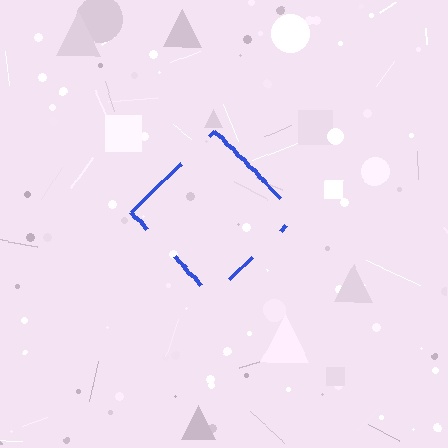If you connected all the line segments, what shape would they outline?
They would outline a diamond.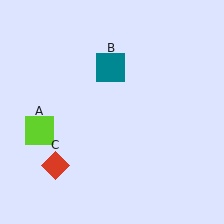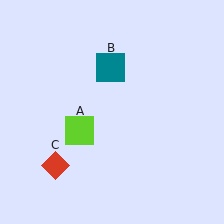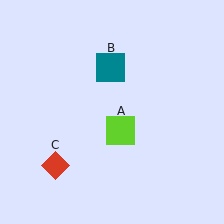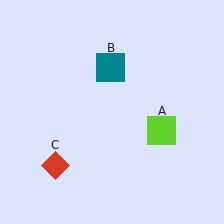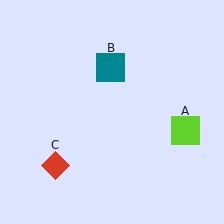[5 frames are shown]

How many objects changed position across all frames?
1 object changed position: lime square (object A).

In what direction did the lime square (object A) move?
The lime square (object A) moved right.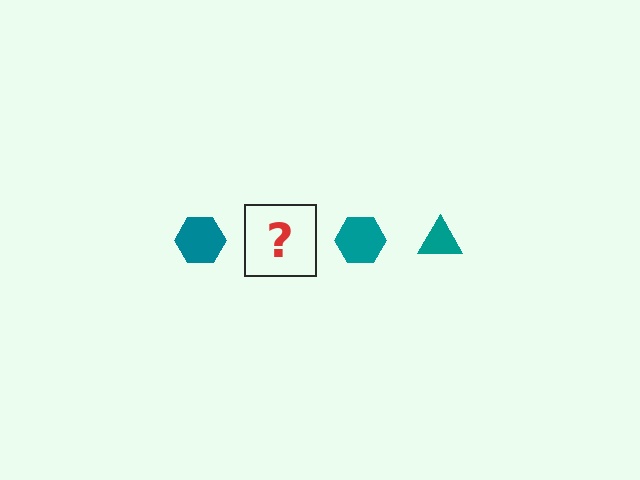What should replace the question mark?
The question mark should be replaced with a teal triangle.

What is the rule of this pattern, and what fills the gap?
The rule is that the pattern cycles through hexagon, triangle shapes in teal. The gap should be filled with a teal triangle.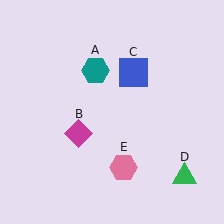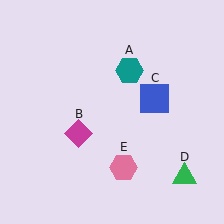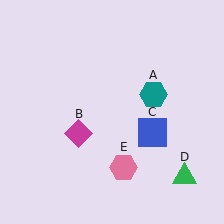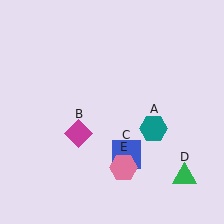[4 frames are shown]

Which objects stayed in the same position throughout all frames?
Magenta diamond (object B) and green triangle (object D) and pink hexagon (object E) remained stationary.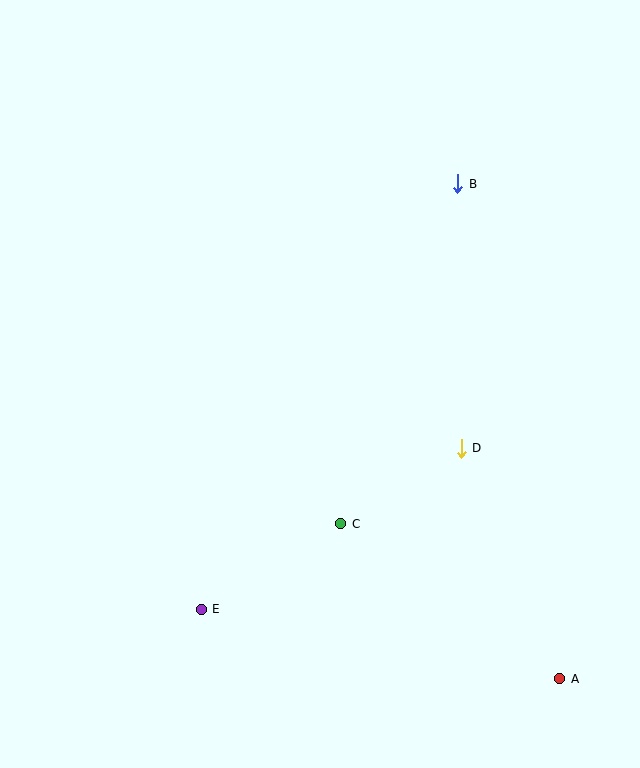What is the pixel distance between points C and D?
The distance between C and D is 142 pixels.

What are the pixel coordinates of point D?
Point D is at (461, 448).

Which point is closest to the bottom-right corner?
Point A is closest to the bottom-right corner.